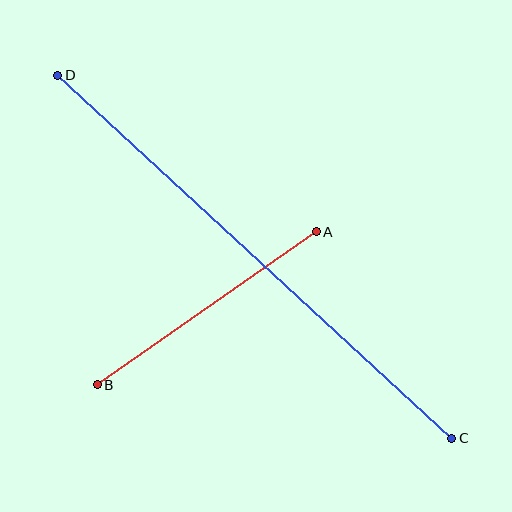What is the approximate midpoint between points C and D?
The midpoint is at approximately (255, 257) pixels.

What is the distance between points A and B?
The distance is approximately 268 pixels.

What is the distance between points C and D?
The distance is approximately 536 pixels.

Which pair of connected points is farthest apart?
Points C and D are farthest apart.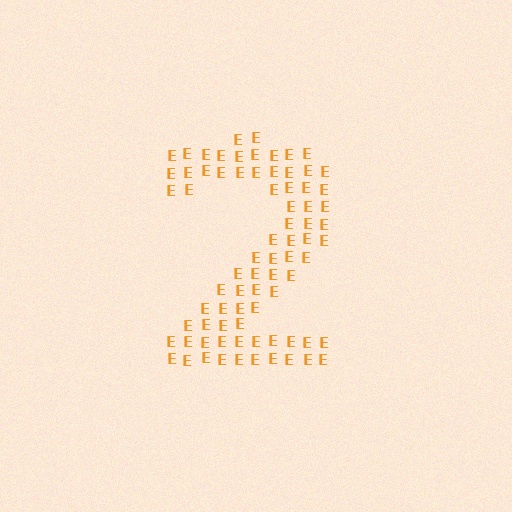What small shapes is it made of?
It is made of small letter E's.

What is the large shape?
The large shape is the digit 2.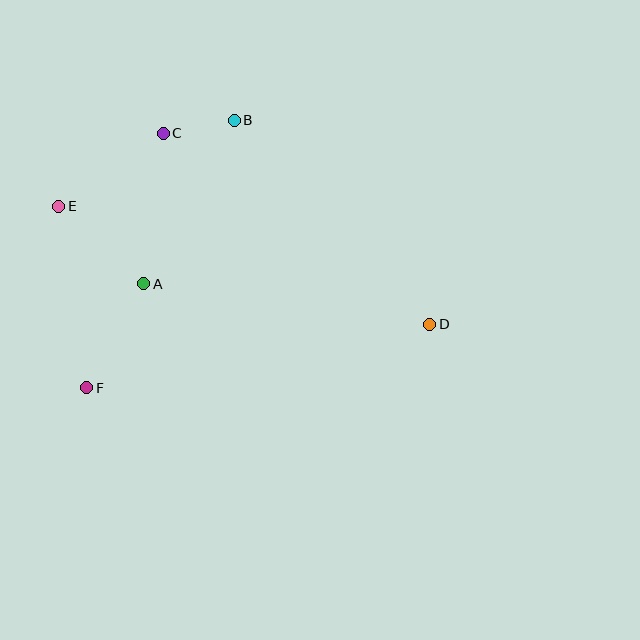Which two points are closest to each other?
Points B and C are closest to each other.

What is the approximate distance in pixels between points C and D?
The distance between C and D is approximately 328 pixels.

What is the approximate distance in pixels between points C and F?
The distance between C and F is approximately 266 pixels.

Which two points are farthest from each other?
Points D and E are farthest from each other.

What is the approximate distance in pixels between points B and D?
The distance between B and D is approximately 283 pixels.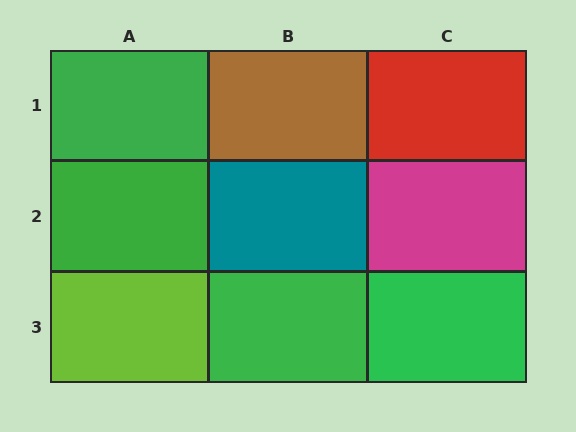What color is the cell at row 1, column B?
Brown.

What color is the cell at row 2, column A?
Green.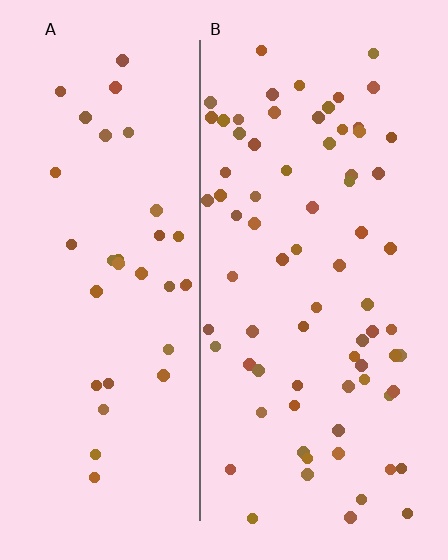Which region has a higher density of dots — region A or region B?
B (the right).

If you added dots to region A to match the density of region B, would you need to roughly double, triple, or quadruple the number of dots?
Approximately double.